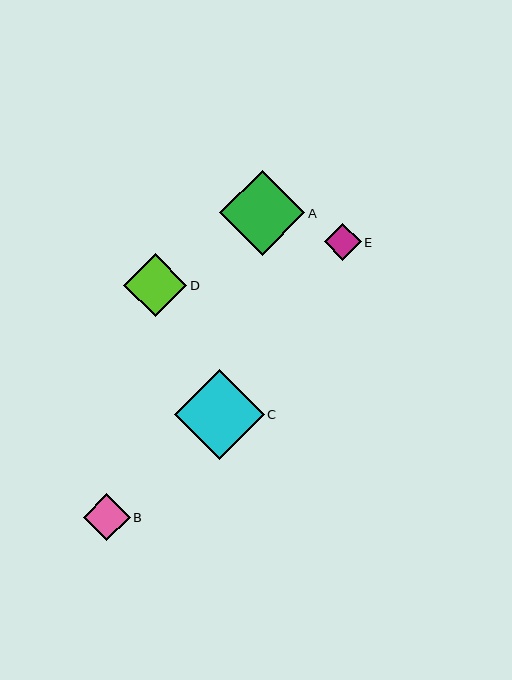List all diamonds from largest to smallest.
From largest to smallest: C, A, D, B, E.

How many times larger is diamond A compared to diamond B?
Diamond A is approximately 1.8 times the size of diamond B.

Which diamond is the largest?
Diamond C is the largest with a size of approximately 90 pixels.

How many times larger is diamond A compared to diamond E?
Diamond A is approximately 2.3 times the size of diamond E.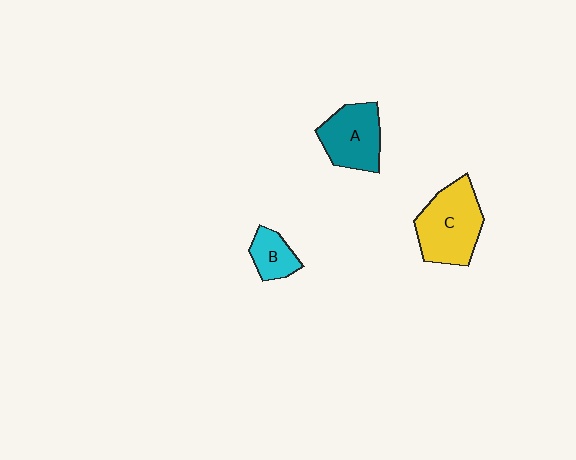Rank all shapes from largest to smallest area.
From largest to smallest: C (yellow), A (teal), B (cyan).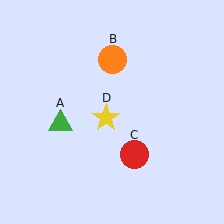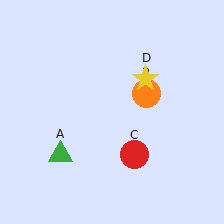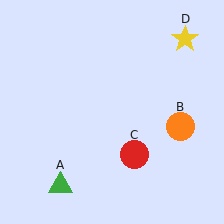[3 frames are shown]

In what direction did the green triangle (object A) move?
The green triangle (object A) moved down.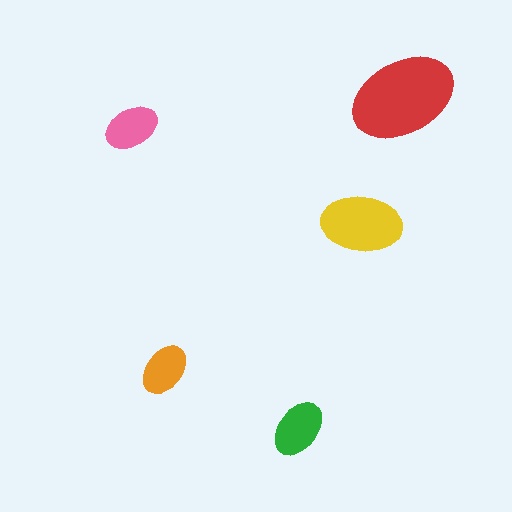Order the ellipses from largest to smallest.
the red one, the yellow one, the green one, the pink one, the orange one.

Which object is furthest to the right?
The red ellipse is rightmost.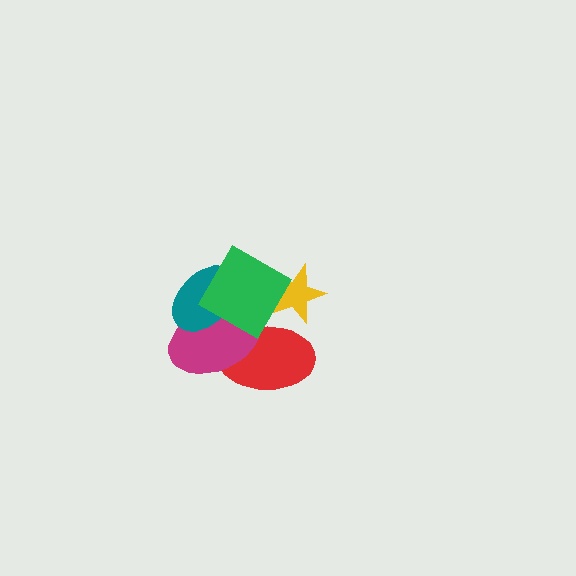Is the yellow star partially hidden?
Yes, it is partially covered by another shape.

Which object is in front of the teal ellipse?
The green diamond is in front of the teal ellipse.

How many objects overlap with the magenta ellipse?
3 objects overlap with the magenta ellipse.